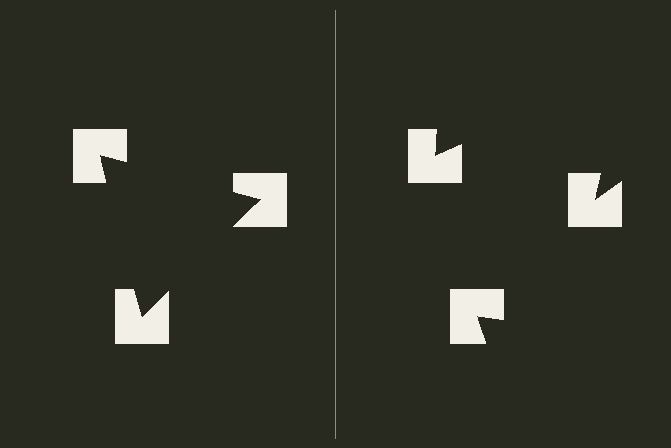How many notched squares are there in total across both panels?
6 — 3 on each side.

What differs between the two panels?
The notched squares are positioned identically on both sides; only the wedge orientations differ. On the left they align to a triangle; on the right they are misaligned.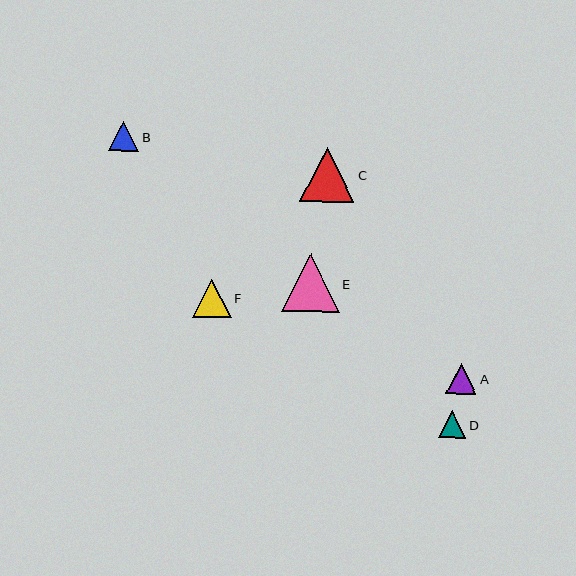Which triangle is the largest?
Triangle E is the largest with a size of approximately 58 pixels.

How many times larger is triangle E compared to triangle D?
Triangle E is approximately 2.1 times the size of triangle D.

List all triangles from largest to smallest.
From largest to smallest: E, C, F, A, B, D.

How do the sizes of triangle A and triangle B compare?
Triangle A and triangle B are approximately the same size.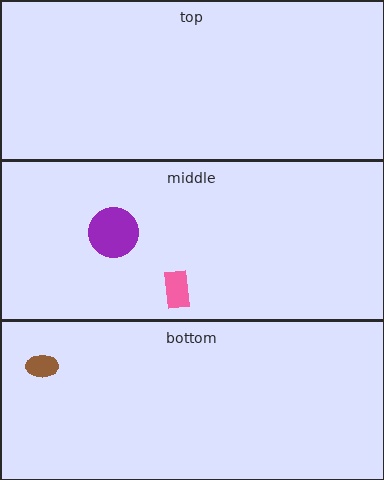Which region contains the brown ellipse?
The bottom region.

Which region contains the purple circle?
The middle region.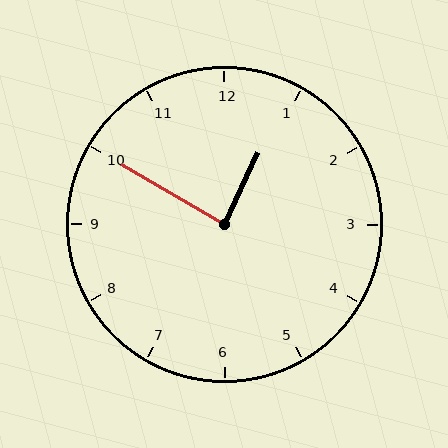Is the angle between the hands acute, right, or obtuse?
It is right.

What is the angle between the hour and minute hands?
Approximately 85 degrees.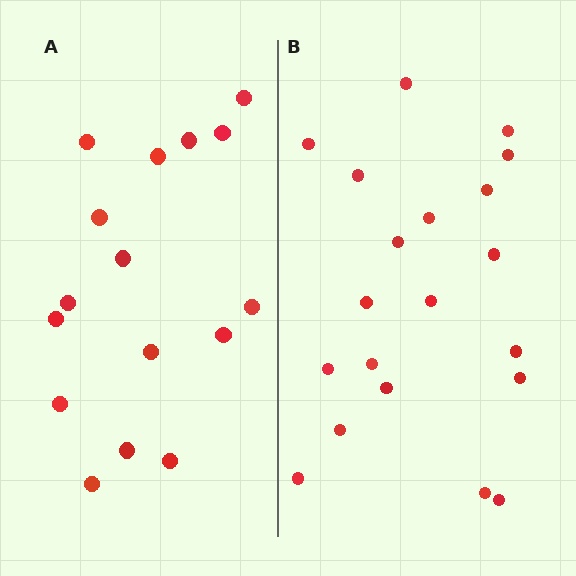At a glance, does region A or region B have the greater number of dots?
Region B (the right region) has more dots.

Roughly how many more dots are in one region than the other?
Region B has about 4 more dots than region A.